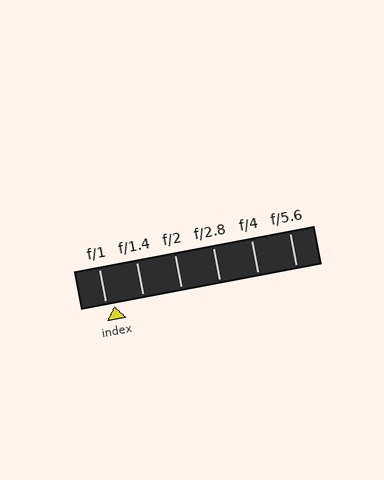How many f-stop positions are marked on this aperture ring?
There are 6 f-stop positions marked.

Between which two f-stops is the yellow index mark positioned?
The index mark is between f/1 and f/1.4.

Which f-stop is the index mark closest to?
The index mark is closest to f/1.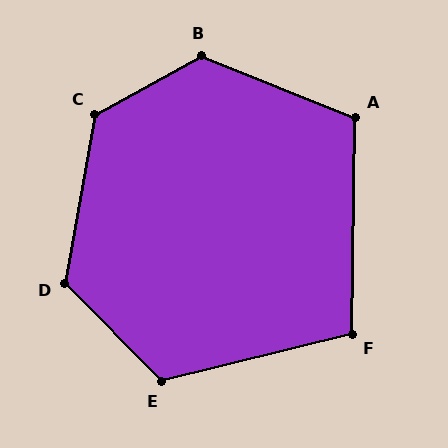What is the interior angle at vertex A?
Approximately 111 degrees (obtuse).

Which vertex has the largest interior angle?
B, at approximately 130 degrees.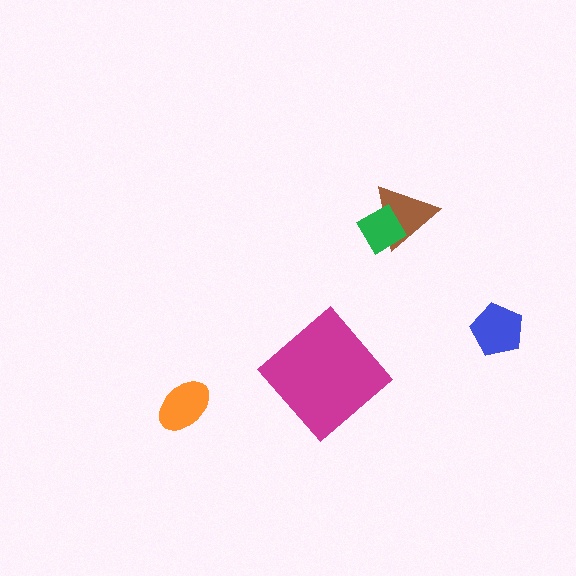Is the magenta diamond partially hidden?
No, no other shape covers it.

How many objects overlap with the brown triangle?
1 object overlaps with the brown triangle.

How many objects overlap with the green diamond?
1 object overlaps with the green diamond.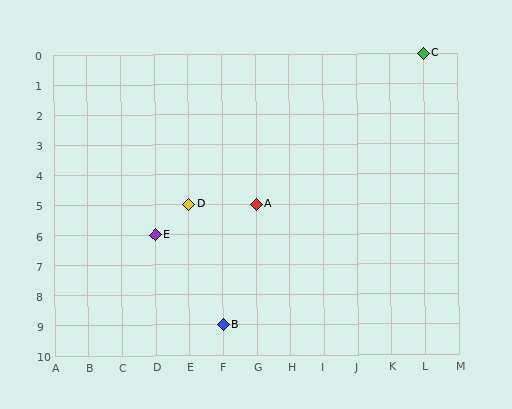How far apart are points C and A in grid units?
Points C and A are 5 columns and 5 rows apart (about 7.1 grid units diagonally).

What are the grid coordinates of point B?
Point B is at grid coordinates (F, 9).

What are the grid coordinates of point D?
Point D is at grid coordinates (E, 5).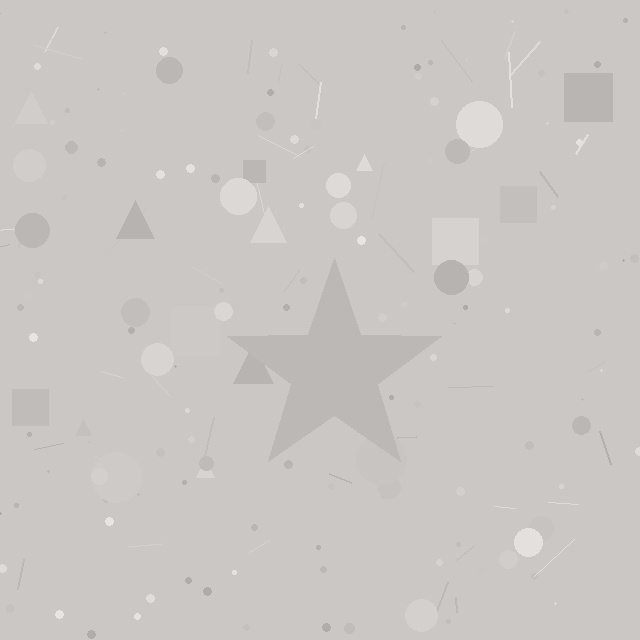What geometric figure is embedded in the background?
A star is embedded in the background.